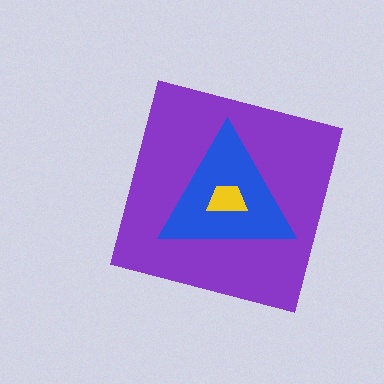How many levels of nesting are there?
3.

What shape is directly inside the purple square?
The blue triangle.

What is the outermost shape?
The purple square.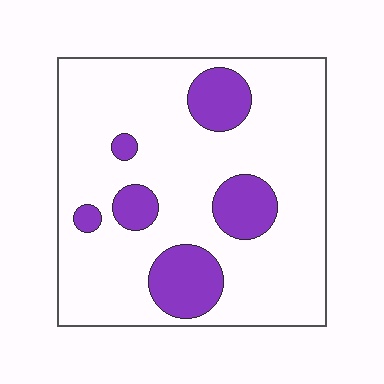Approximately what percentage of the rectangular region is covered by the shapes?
Approximately 20%.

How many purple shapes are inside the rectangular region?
6.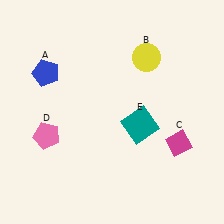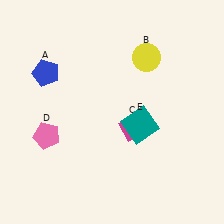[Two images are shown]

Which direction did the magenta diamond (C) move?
The magenta diamond (C) moved left.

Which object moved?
The magenta diamond (C) moved left.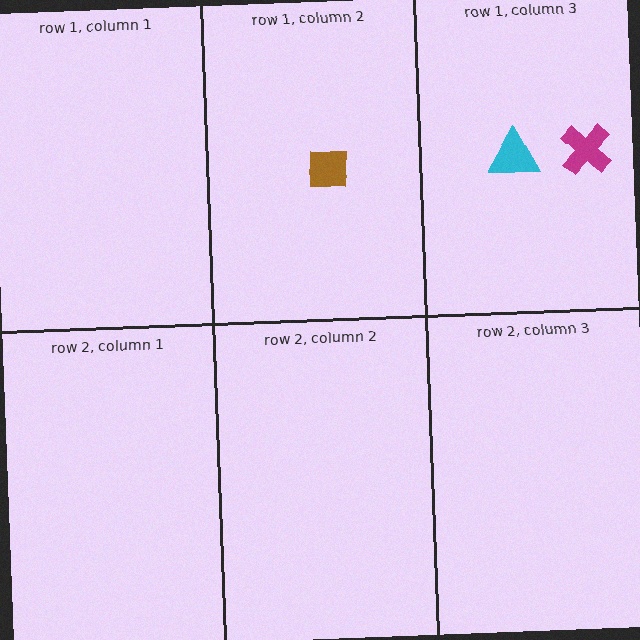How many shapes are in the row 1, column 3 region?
2.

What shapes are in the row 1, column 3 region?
The magenta cross, the cyan triangle.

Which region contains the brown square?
The row 1, column 2 region.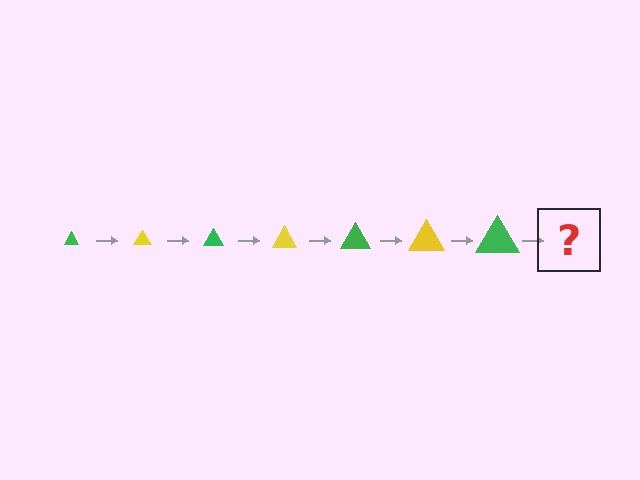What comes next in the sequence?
The next element should be a yellow triangle, larger than the previous one.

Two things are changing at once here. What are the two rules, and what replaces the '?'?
The two rules are that the triangle grows larger each step and the color cycles through green and yellow. The '?' should be a yellow triangle, larger than the previous one.